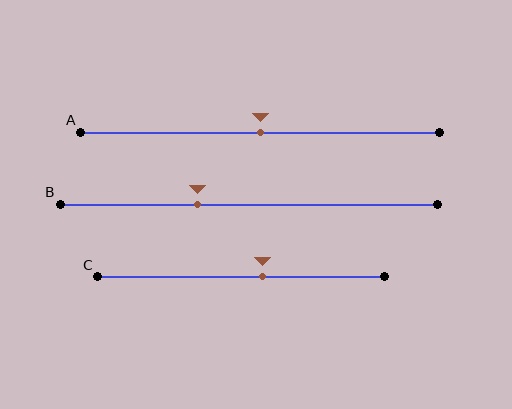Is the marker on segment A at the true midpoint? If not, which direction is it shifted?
Yes, the marker on segment A is at the true midpoint.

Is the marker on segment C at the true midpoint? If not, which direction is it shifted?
No, the marker on segment C is shifted to the right by about 8% of the segment length.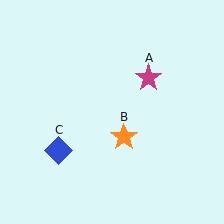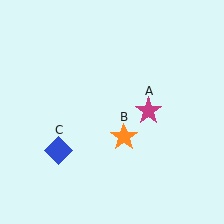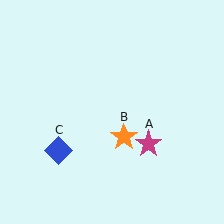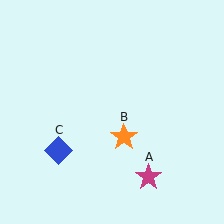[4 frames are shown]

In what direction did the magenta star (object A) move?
The magenta star (object A) moved down.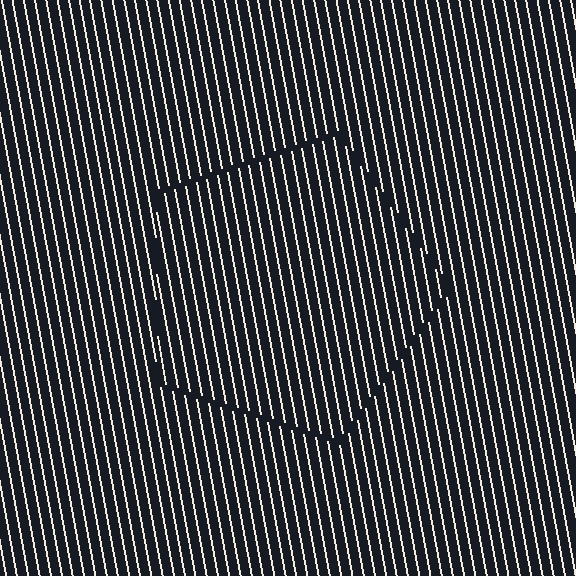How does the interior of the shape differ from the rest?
The interior of the shape contains the same grating, shifted by half a period — the contour is defined by the phase discontinuity where line-ends from the inner and outer gratings abut.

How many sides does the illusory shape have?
5 sides — the line-ends trace a pentagon.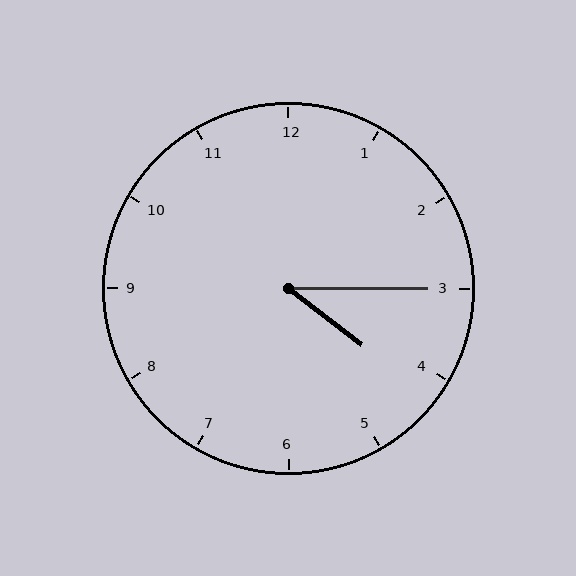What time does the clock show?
4:15.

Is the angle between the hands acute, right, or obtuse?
It is acute.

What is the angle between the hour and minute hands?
Approximately 38 degrees.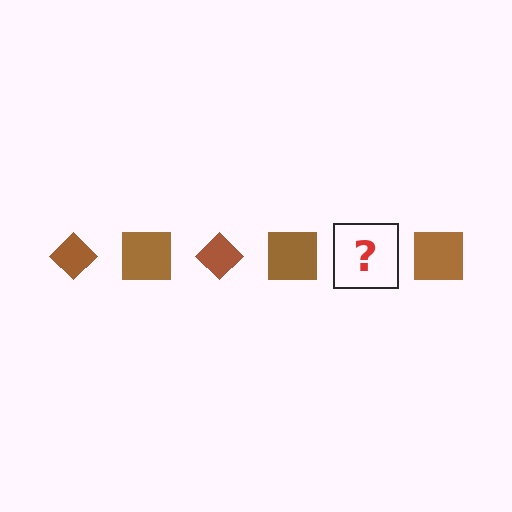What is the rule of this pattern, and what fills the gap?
The rule is that the pattern cycles through diamond, square shapes in brown. The gap should be filled with a brown diamond.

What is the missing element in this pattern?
The missing element is a brown diamond.